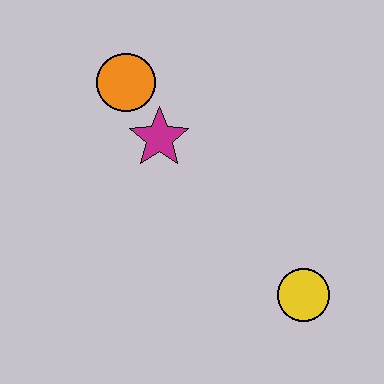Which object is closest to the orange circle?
The magenta star is closest to the orange circle.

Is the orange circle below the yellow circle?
No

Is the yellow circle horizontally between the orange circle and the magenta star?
No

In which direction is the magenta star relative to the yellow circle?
The magenta star is above the yellow circle.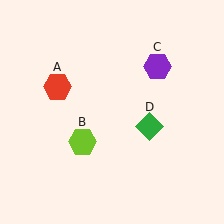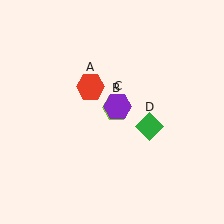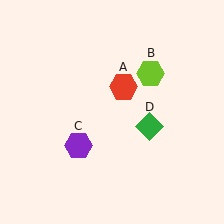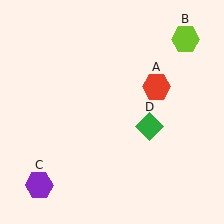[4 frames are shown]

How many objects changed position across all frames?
3 objects changed position: red hexagon (object A), lime hexagon (object B), purple hexagon (object C).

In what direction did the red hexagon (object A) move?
The red hexagon (object A) moved right.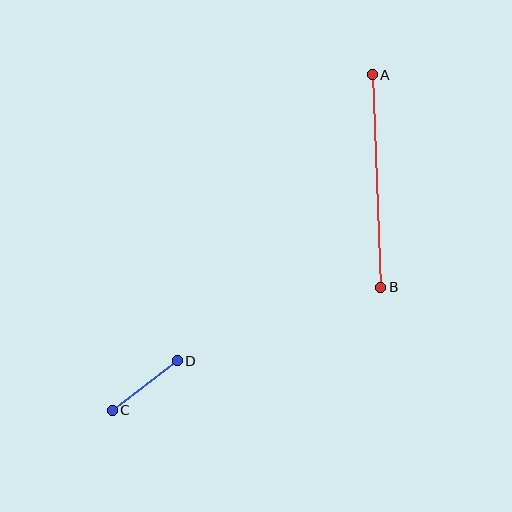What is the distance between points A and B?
The distance is approximately 213 pixels.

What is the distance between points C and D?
The distance is approximately 82 pixels.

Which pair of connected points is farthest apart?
Points A and B are farthest apart.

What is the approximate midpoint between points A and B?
The midpoint is at approximately (376, 181) pixels.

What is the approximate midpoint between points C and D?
The midpoint is at approximately (145, 386) pixels.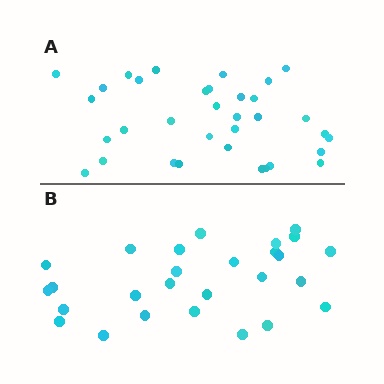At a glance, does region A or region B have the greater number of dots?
Region A (the top region) has more dots.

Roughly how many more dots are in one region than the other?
Region A has roughly 8 or so more dots than region B.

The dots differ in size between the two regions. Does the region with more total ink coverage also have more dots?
No. Region B has more total ink coverage because its dots are larger, but region A actually contains more individual dots. Total area can be misleading — the number of items is what matters here.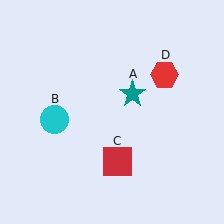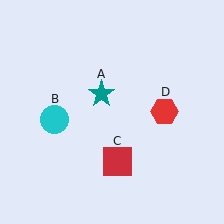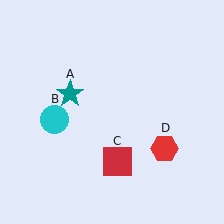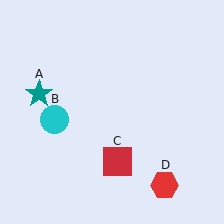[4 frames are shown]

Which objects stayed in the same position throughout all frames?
Cyan circle (object B) and red square (object C) remained stationary.